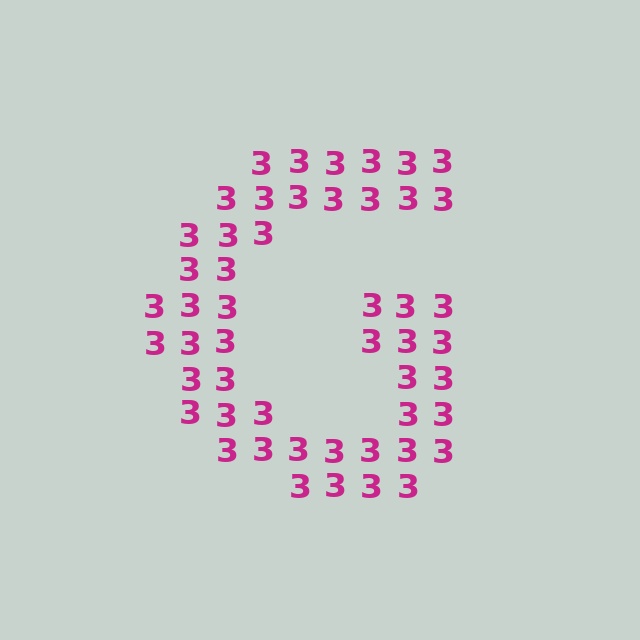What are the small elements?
The small elements are digit 3's.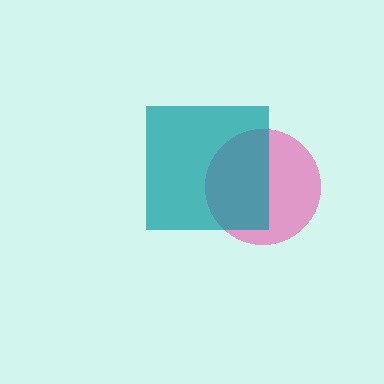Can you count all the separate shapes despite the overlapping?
Yes, there are 2 separate shapes.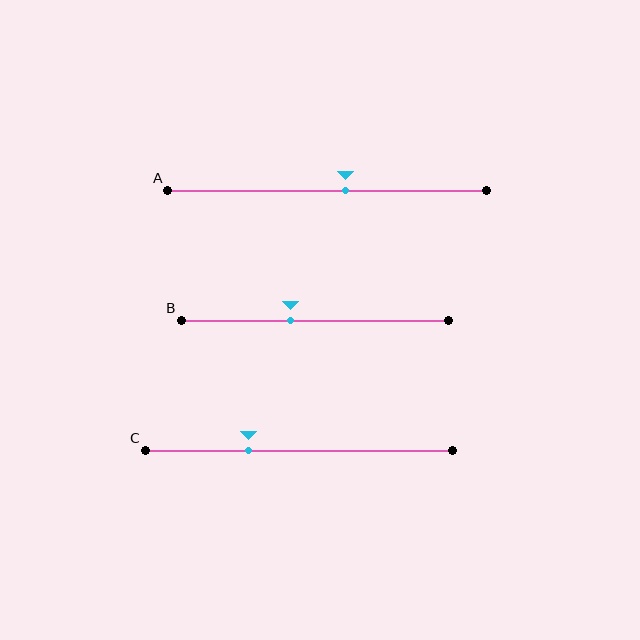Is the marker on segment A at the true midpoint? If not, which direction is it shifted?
No, the marker on segment A is shifted to the right by about 6% of the segment length.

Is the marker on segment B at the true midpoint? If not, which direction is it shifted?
No, the marker on segment B is shifted to the left by about 9% of the segment length.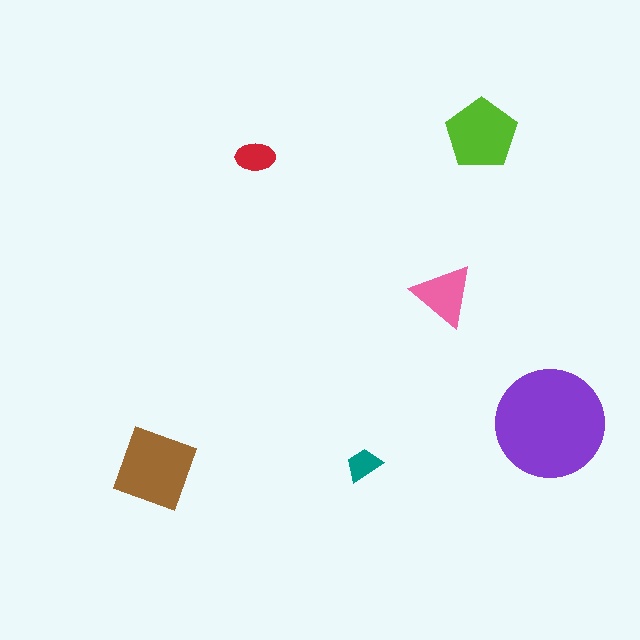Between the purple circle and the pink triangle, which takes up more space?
The purple circle.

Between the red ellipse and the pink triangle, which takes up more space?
The pink triangle.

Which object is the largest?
The purple circle.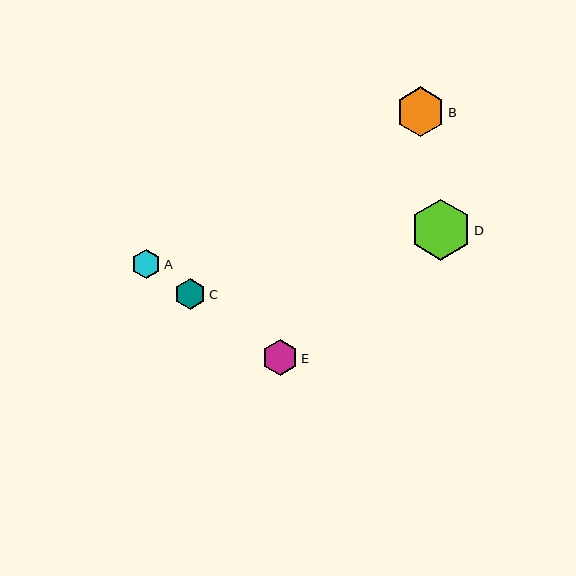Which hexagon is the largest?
Hexagon D is the largest with a size of approximately 61 pixels.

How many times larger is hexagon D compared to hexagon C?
Hexagon D is approximately 2.0 times the size of hexagon C.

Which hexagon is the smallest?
Hexagon A is the smallest with a size of approximately 29 pixels.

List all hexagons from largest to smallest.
From largest to smallest: D, B, E, C, A.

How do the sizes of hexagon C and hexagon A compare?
Hexagon C and hexagon A are approximately the same size.